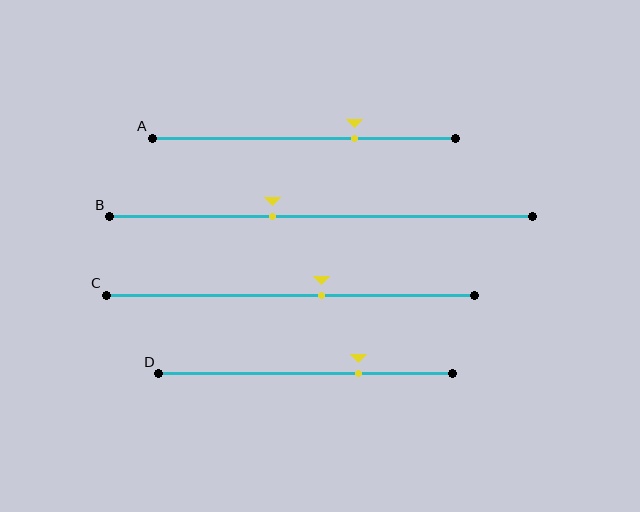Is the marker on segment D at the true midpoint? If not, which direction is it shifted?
No, the marker on segment D is shifted to the right by about 18% of the segment length.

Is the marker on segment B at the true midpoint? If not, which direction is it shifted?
No, the marker on segment B is shifted to the left by about 12% of the segment length.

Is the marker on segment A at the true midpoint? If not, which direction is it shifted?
No, the marker on segment A is shifted to the right by about 17% of the segment length.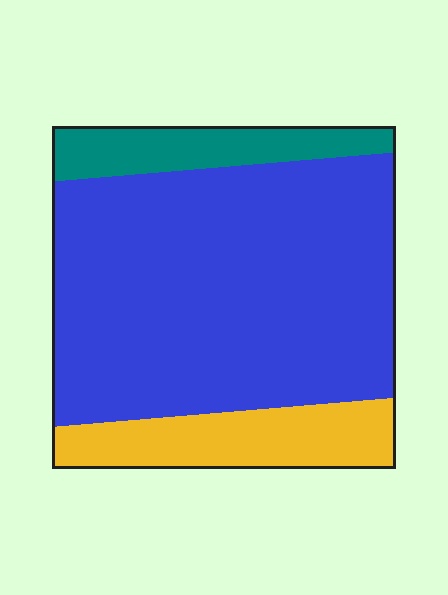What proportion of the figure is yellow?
Yellow covers 17% of the figure.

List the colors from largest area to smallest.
From largest to smallest: blue, yellow, teal.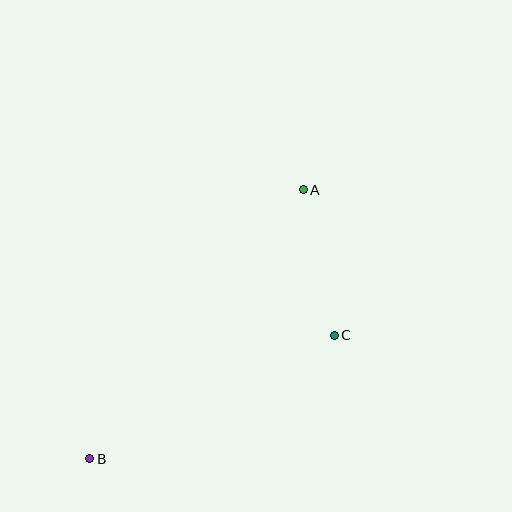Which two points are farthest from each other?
Points A and B are farthest from each other.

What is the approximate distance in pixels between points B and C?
The distance between B and C is approximately 274 pixels.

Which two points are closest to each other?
Points A and C are closest to each other.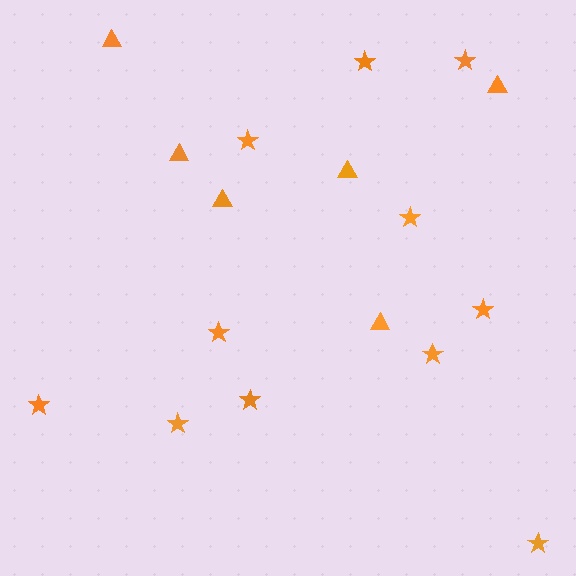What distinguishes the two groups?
There are 2 groups: one group of triangles (6) and one group of stars (11).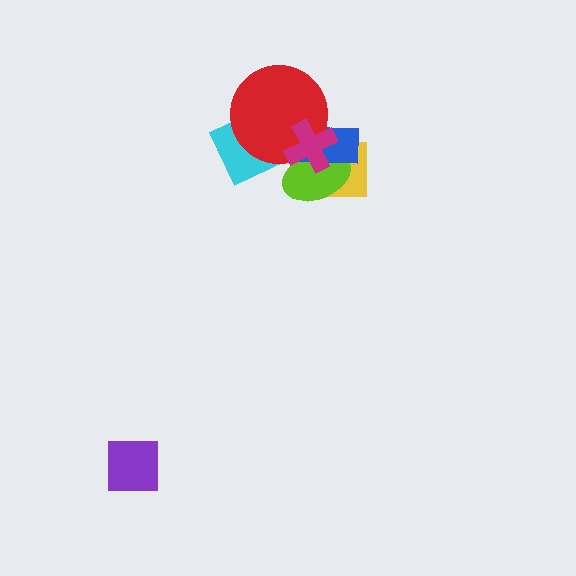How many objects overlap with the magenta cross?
4 objects overlap with the magenta cross.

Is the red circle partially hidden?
Yes, it is partially covered by another shape.